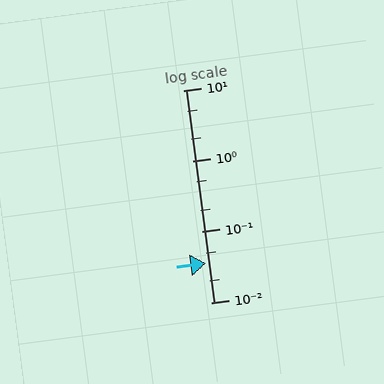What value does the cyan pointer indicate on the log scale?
The pointer indicates approximately 0.036.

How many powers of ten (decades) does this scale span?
The scale spans 3 decades, from 0.01 to 10.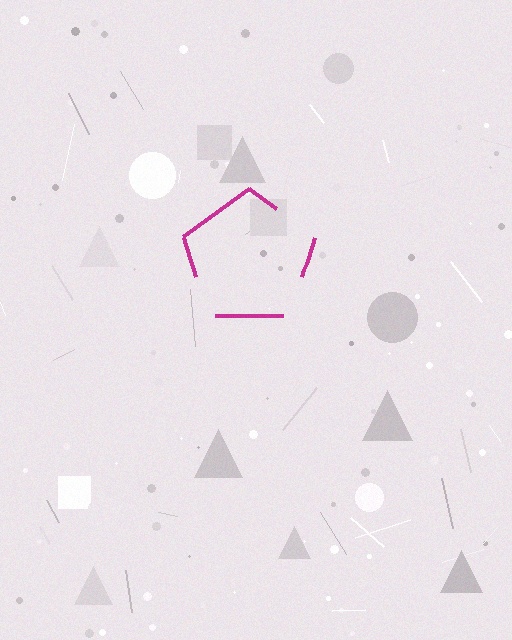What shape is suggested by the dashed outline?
The dashed outline suggests a pentagon.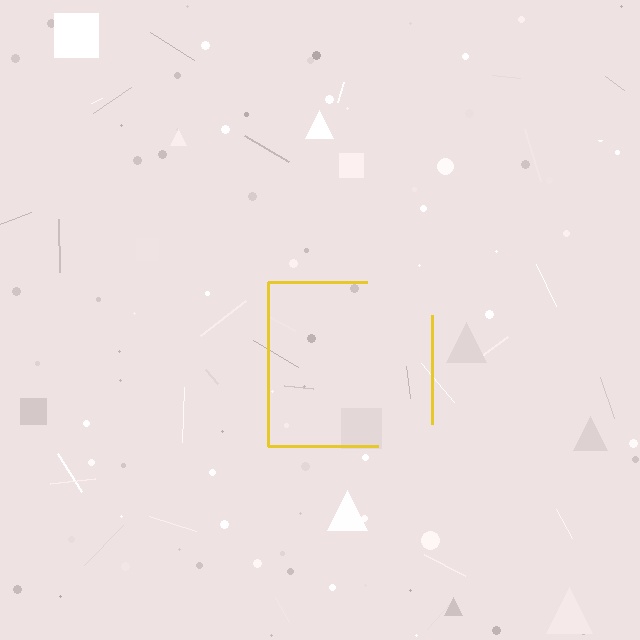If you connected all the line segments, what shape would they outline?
They would outline a square.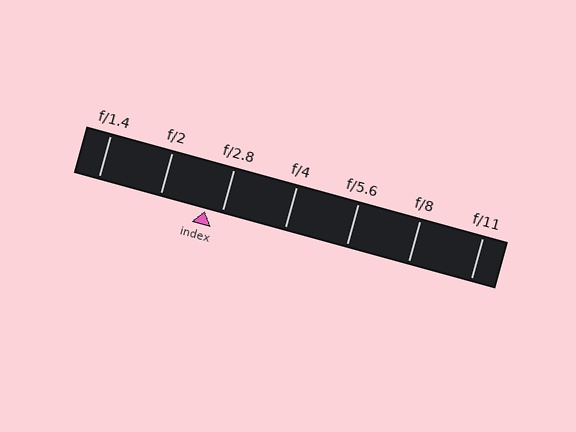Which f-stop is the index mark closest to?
The index mark is closest to f/2.8.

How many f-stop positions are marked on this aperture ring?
There are 7 f-stop positions marked.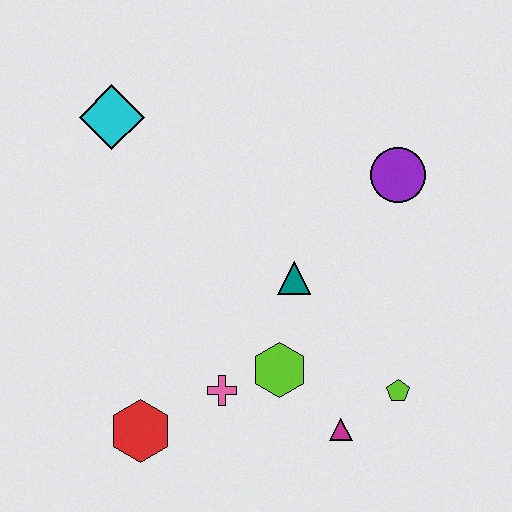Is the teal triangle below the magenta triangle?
No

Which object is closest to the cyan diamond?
The teal triangle is closest to the cyan diamond.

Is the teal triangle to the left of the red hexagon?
No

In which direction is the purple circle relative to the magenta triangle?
The purple circle is above the magenta triangle.